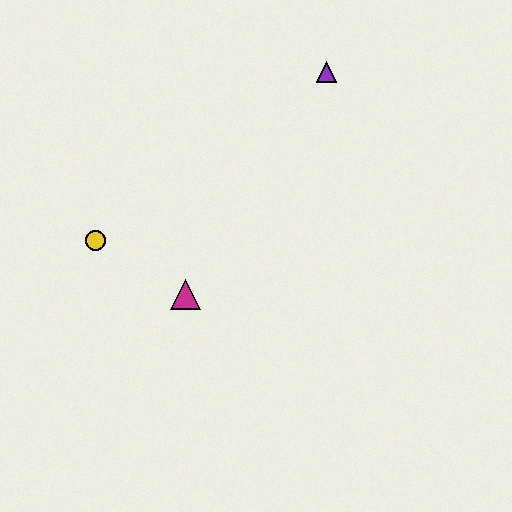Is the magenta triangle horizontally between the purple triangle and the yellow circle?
Yes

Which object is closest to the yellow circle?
The magenta triangle is closest to the yellow circle.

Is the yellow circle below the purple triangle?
Yes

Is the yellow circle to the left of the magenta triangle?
Yes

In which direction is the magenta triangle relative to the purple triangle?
The magenta triangle is below the purple triangle.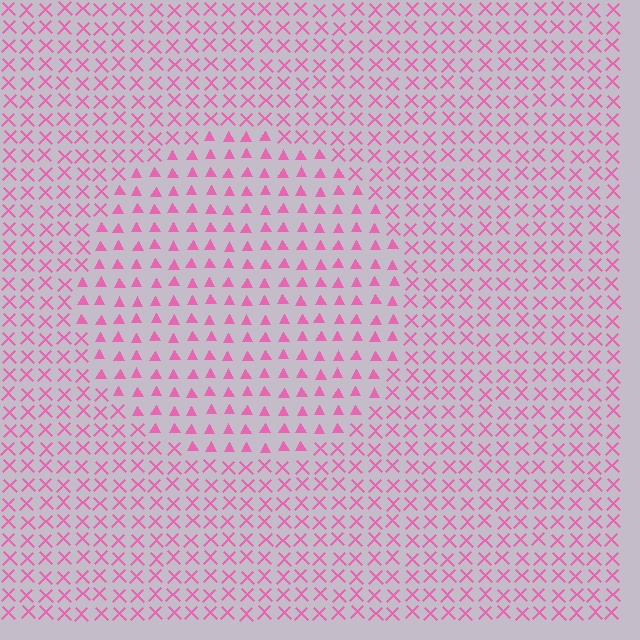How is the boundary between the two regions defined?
The boundary is defined by a change in element shape: triangles inside vs. X marks outside. All elements share the same color and spacing.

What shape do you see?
I see a circle.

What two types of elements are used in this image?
The image uses triangles inside the circle region and X marks outside it.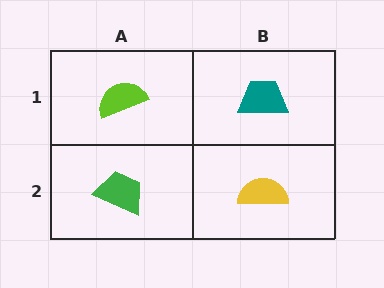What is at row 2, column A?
A green trapezoid.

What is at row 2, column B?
A yellow semicircle.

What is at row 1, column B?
A teal trapezoid.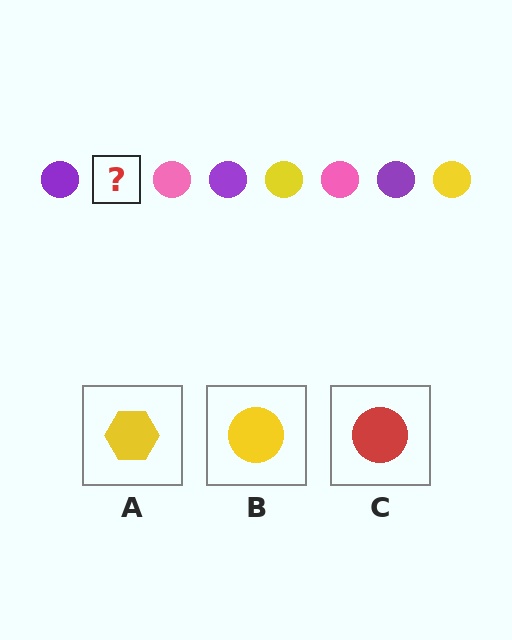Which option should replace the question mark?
Option B.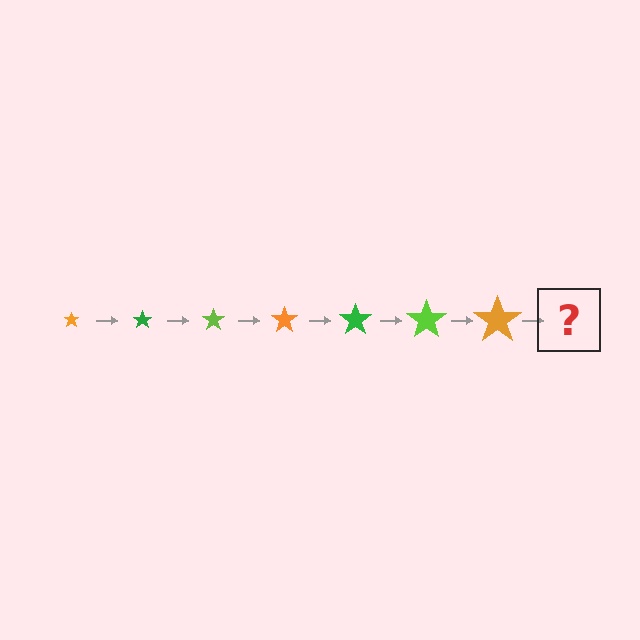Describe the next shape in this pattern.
It should be a green star, larger than the previous one.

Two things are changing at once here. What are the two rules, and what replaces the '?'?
The two rules are that the star grows larger each step and the color cycles through orange, green, and lime. The '?' should be a green star, larger than the previous one.